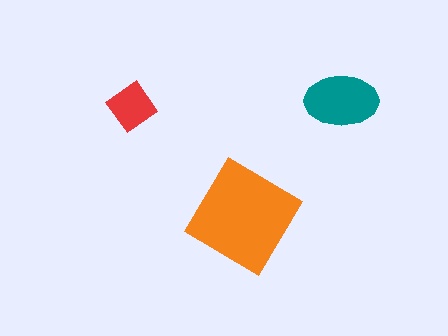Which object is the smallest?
The red diamond.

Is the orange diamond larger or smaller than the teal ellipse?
Larger.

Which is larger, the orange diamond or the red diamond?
The orange diamond.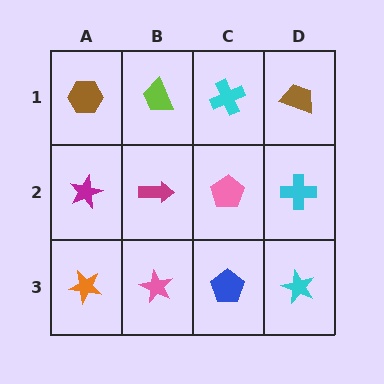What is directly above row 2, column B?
A lime trapezoid.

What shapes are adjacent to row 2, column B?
A lime trapezoid (row 1, column B), a pink star (row 3, column B), a magenta star (row 2, column A), a pink pentagon (row 2, column C).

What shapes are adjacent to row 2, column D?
A brown trapezoid (row 1, column D), a cyan star (row 3, column D), a pink pentagon (row 2, column C).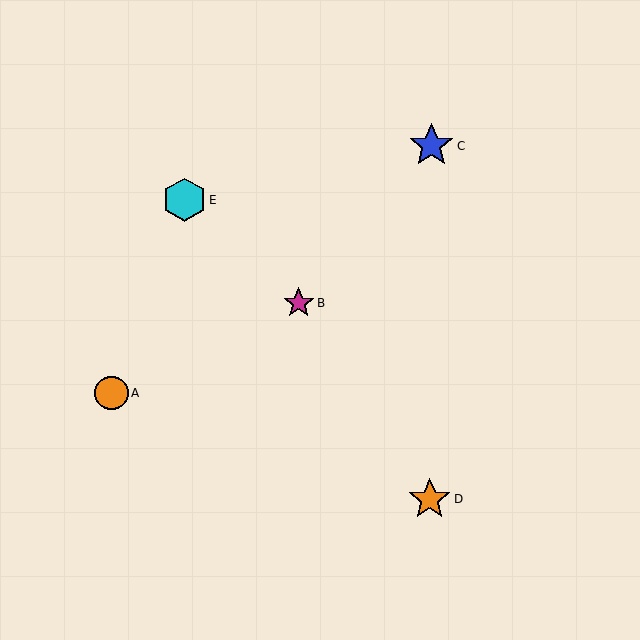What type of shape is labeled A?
Shape A is an orange circle.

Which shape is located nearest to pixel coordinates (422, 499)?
The orange star (labeled D) at (430, 499) is nearest to that location.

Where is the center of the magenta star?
The center of the magenta star is at (299, 303).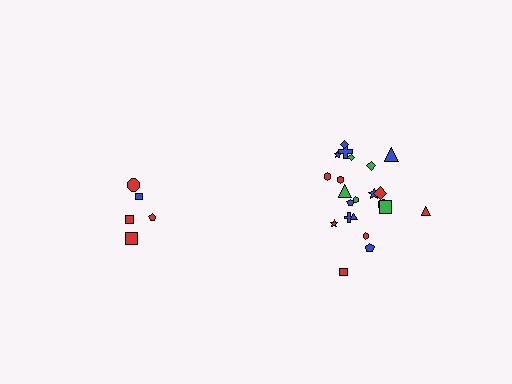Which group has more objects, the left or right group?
The right group.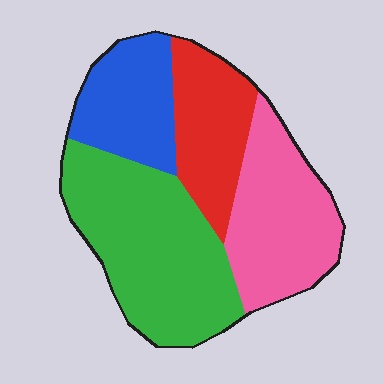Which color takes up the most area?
Green, at roughly 35%.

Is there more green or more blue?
Green.